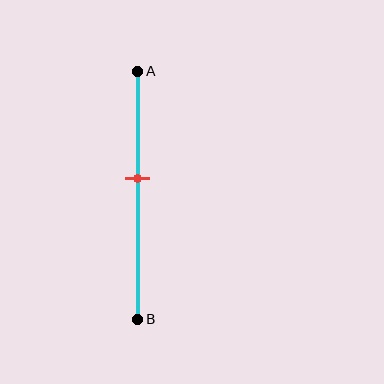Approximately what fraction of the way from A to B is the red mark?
The red mark is approximately 45% of the way from A to B.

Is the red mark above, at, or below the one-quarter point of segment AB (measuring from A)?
The red mark is below the one-quarter point of segment AB.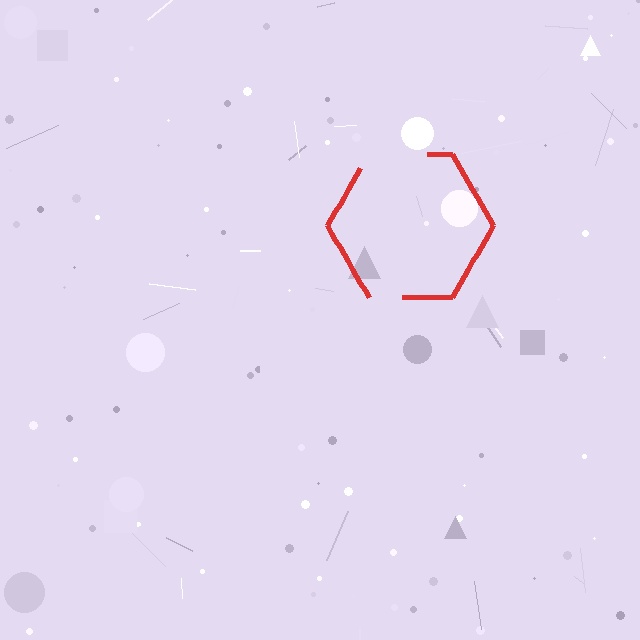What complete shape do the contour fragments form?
The contour fragments form a hexagon.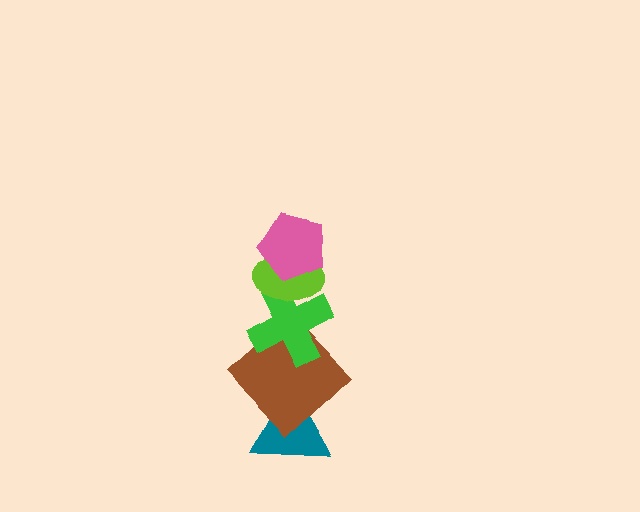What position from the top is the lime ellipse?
The lime ellipse is 2nd from the top.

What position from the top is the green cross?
The green cross is 3rd from the top.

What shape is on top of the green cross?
The lime ellipse is on top of the green cross.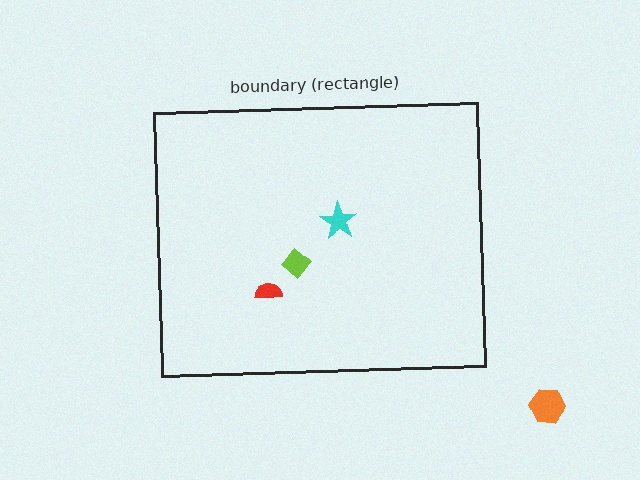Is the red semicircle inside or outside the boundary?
Inside.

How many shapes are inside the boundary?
3 inside, 1 outside.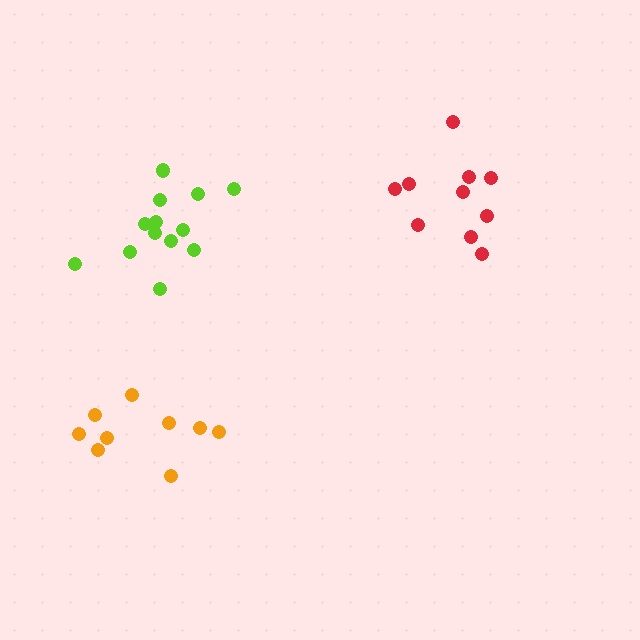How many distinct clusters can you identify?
There are 3 distinct clusters.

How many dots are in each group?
Group 1: 10 dots, Group 2: 9 dots, Group 3: 13 dots (32 total).